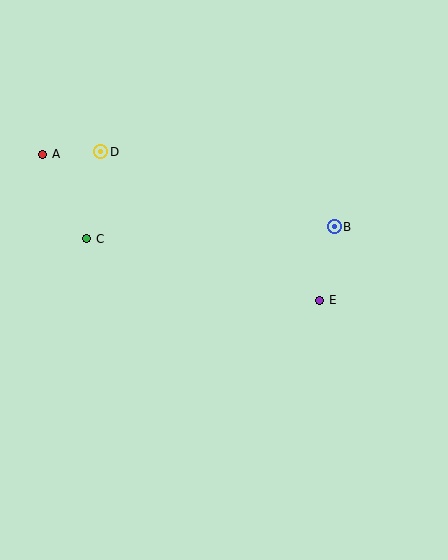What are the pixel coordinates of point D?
Point D is at (101, 152).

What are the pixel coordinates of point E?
Point E is at (320, 300).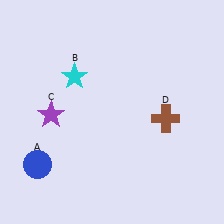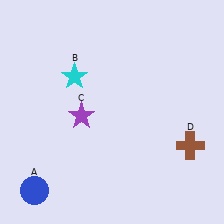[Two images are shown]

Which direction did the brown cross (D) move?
The brown cross (D) moved down.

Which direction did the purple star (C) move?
The purple star (C) moved right.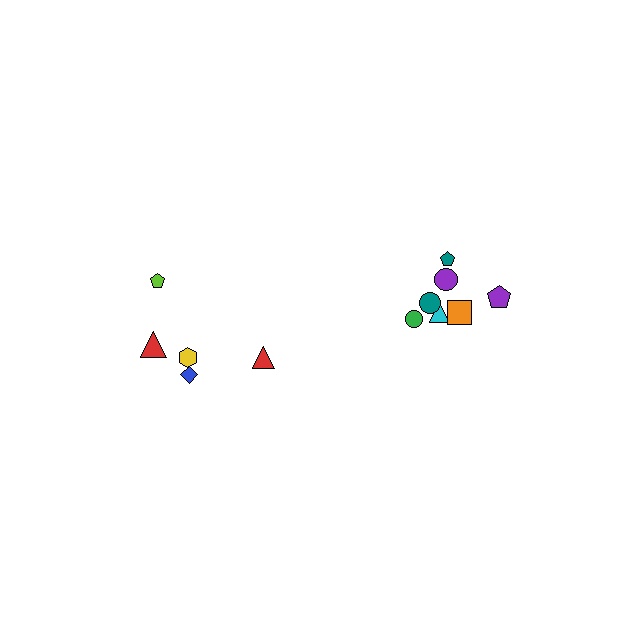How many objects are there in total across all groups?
There are 12 objects.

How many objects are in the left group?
There are 5 objects.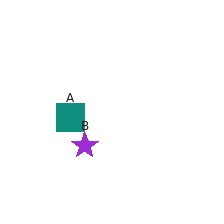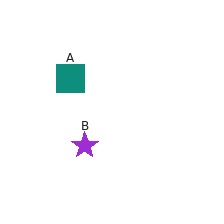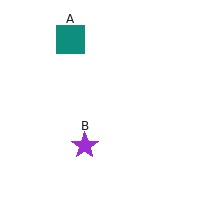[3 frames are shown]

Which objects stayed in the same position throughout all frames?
Purple star (object B) remained stationary.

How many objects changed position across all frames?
1 object changed position: teal square (object A).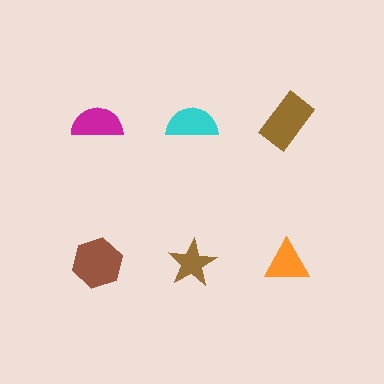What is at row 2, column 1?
A brown hexagon.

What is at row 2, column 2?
A brown star.